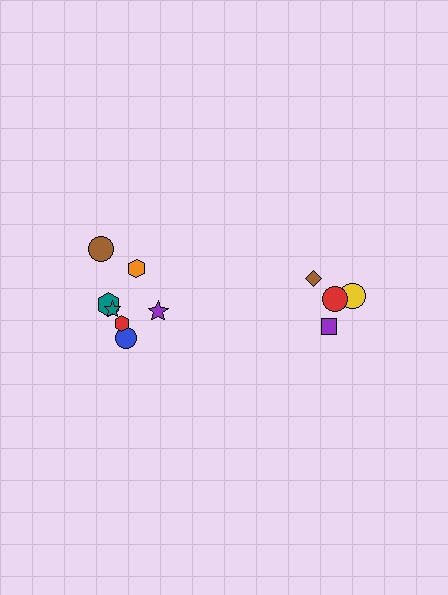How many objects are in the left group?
There are 7 objects.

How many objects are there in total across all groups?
There are 11 objects.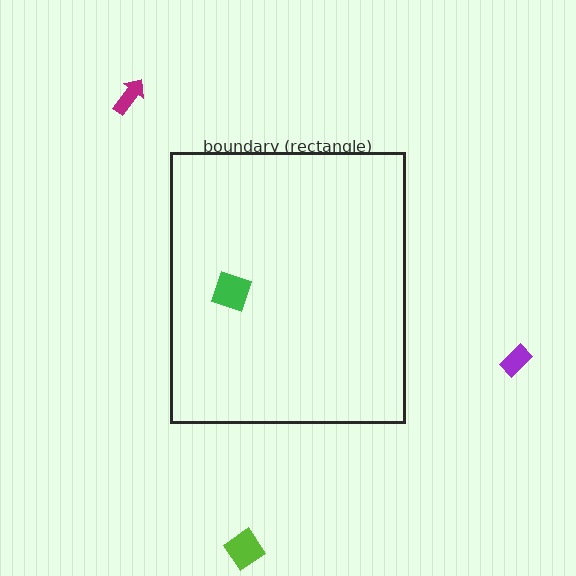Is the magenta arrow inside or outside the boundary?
Outside.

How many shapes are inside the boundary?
1 inside, 3 outside.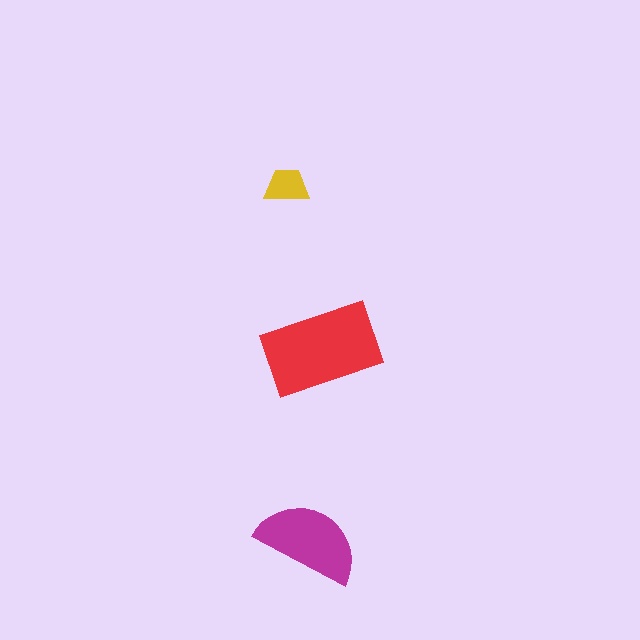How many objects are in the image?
There are 3 objects in the image.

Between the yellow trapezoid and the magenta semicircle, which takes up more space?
The magenta semicircle.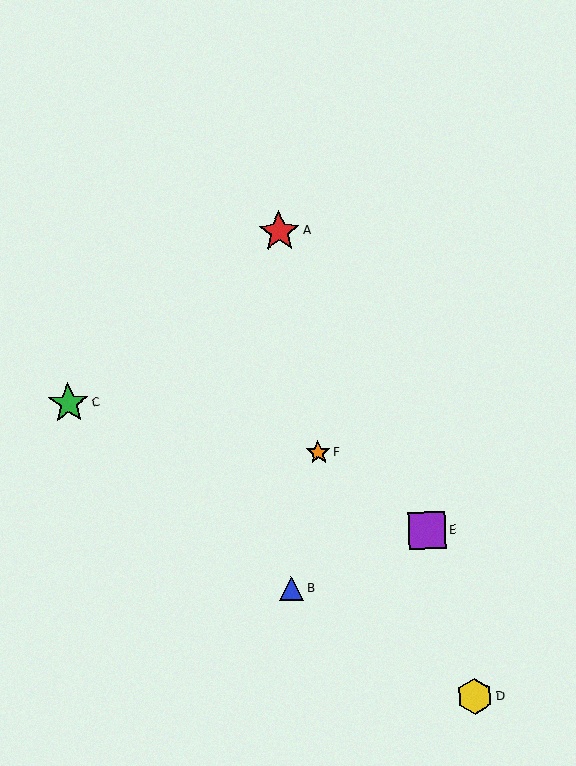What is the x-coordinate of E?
Object E is at x≈427.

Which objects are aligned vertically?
Objects A, B are aligned vertically.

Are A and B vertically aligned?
Yes, both are at x≈279.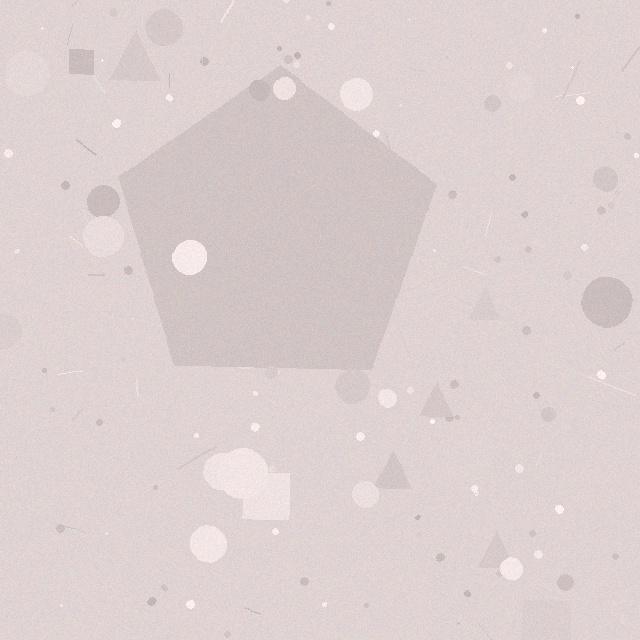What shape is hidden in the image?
A pentagon is hidden in the image.